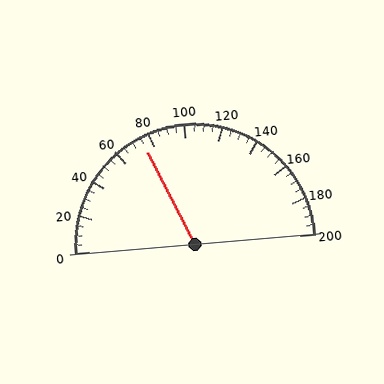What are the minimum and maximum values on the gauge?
The gauge ranges from 0 to 200.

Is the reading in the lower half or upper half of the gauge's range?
The reading is in the lower half of the range (0 to 200).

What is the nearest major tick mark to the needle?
The nearest major tick mark is 80.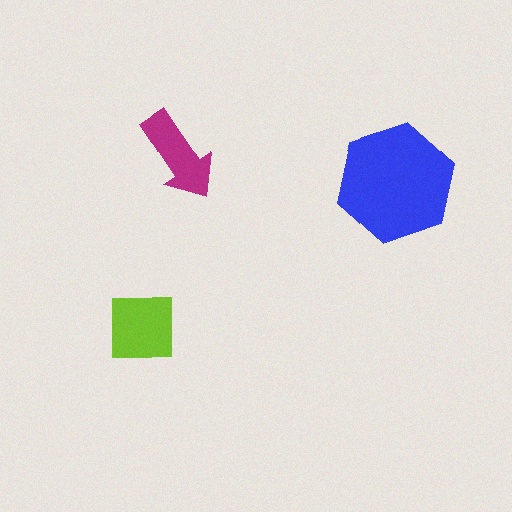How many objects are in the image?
There are 3 objects in the image.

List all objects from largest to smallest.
The blue hexagon, the lime square, the magenta arrow.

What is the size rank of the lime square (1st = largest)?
2nd.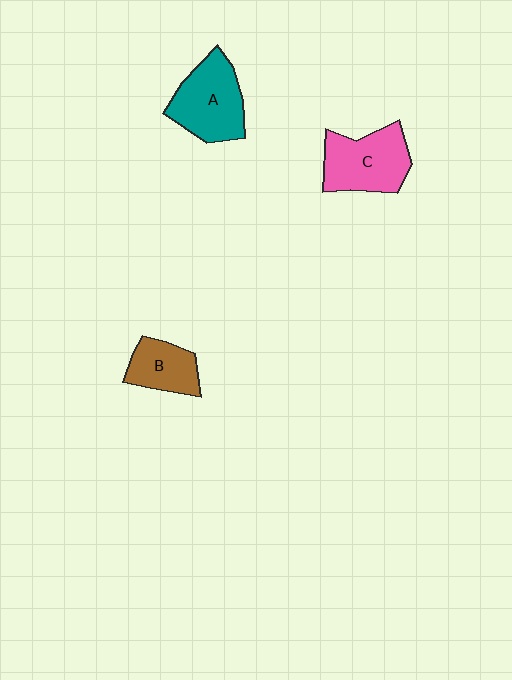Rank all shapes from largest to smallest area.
From largest to smallest: A (teal), C (pink), B (brown).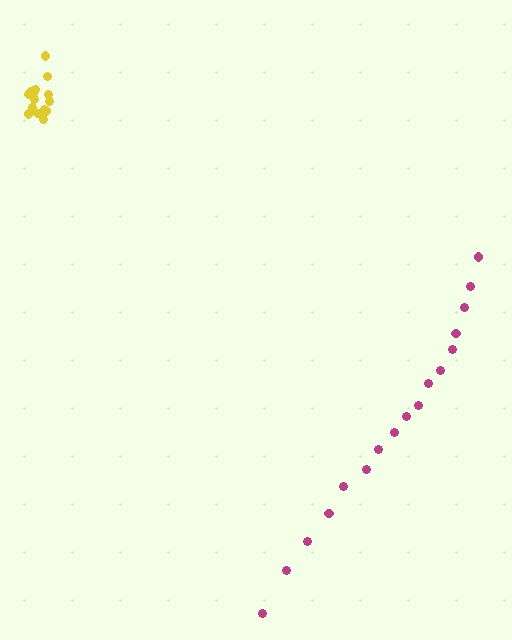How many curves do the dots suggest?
There are 2 distinct paths.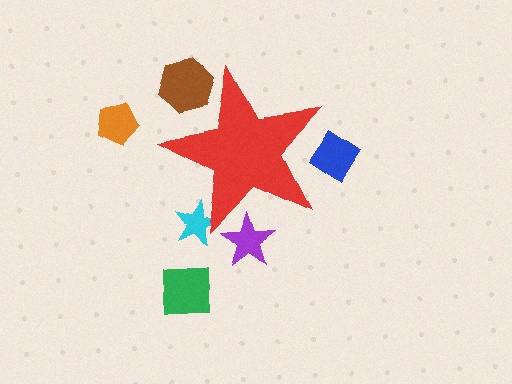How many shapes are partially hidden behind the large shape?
4 shapes are partially hidden.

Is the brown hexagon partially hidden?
Yes, the brown hexagon is partially hidden behind the red star.